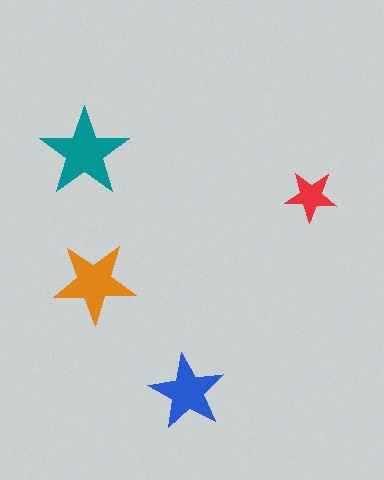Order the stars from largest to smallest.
the teal one, the orange one, the blue one, the red one.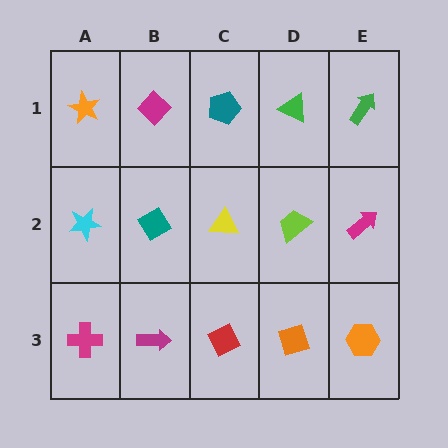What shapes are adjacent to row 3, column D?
A lime trapezoid (row 2, column D), a red diamond (row 3, column C), an orange hexagon (row 3, column E).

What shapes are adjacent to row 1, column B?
A teal diamond (row 2, column B), an orange star (row 1, column A), a teal pentagon (row 1, column C).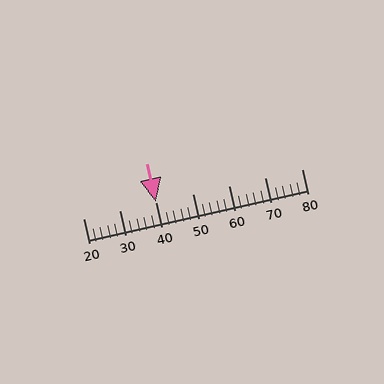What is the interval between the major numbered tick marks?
The major tick marks are spaced 10 units apart.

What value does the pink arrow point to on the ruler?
The pink arrow points to approximately 40.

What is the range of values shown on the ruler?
The ruler shows values from 20 to 80.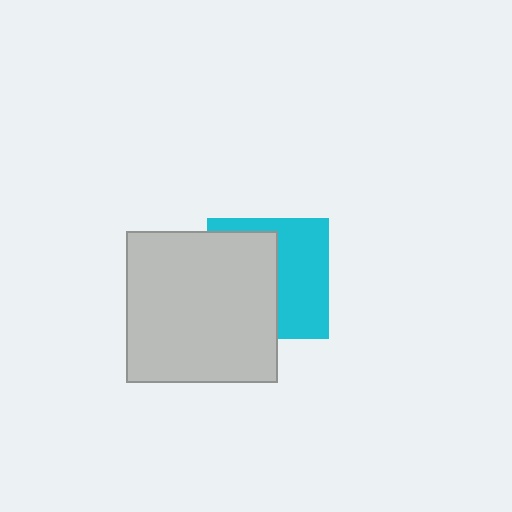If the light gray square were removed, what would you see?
You would see the complete cyan square.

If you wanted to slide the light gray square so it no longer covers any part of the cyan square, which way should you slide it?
Slide it left — that is the most direct way to separate the two shapes.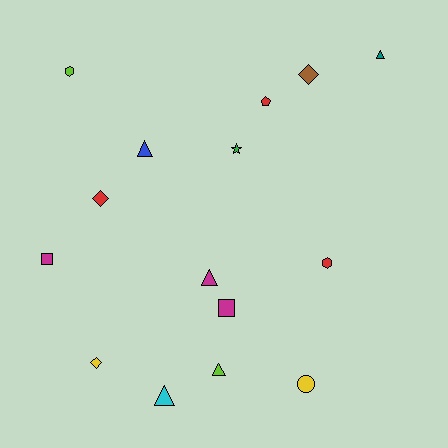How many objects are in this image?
There are 15 objects.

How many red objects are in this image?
There are 3 red objects.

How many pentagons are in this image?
There is 1 pentagon.